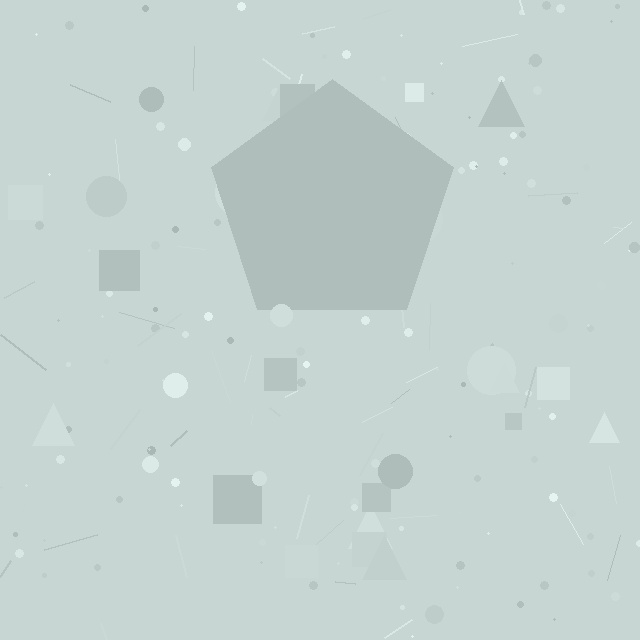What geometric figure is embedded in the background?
A pentagon is embedded in the background.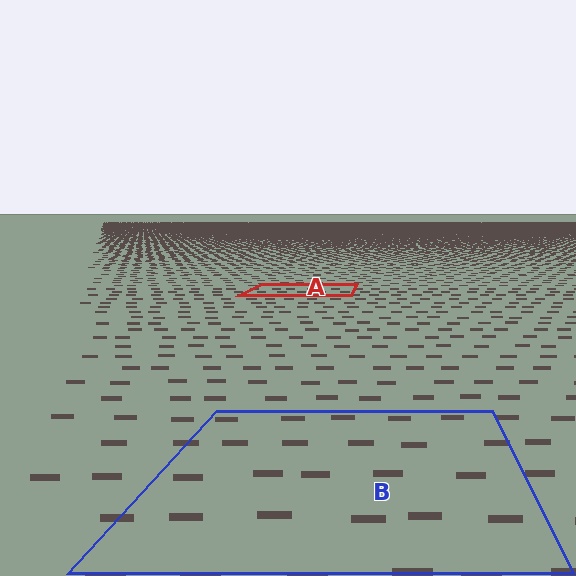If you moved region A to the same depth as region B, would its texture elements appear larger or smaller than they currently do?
They would appear larger. At a closer depth, the same texture elements are projected at a bigger on-screen size.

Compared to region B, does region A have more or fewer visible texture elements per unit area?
Region A has more texture elements per unit area — they are packed more densely because it is farther away.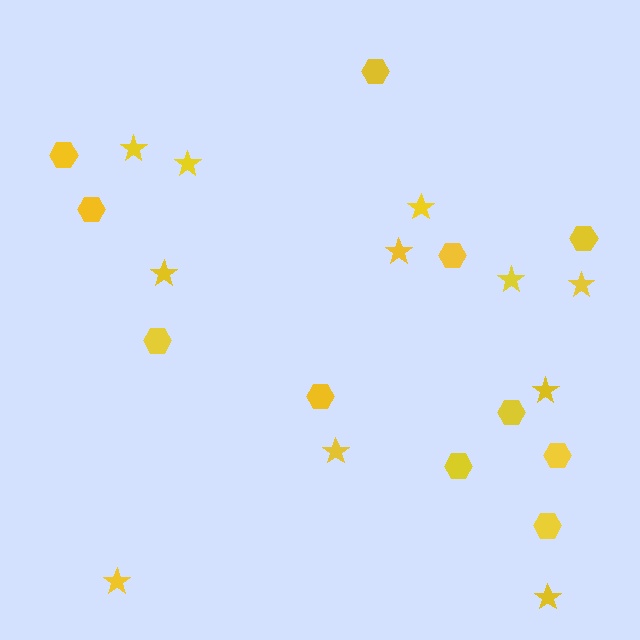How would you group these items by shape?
There are 2 groups: one group of stars (11) and one group of hexagons (11).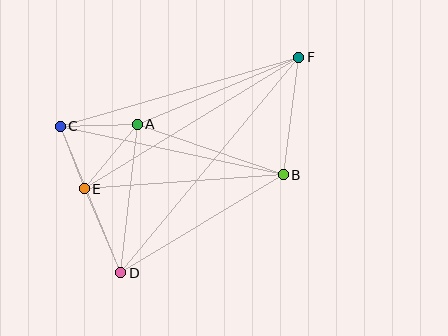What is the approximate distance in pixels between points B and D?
The distance between B and D is approximately 190 pixels.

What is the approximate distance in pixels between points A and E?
The distance between A and E is approximately 84 pixels.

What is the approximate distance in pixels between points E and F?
The distance between E and F is approximately 252 pixels.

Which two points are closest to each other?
Points C and E are closest to each other.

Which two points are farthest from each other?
Points D and F are farthest from each other.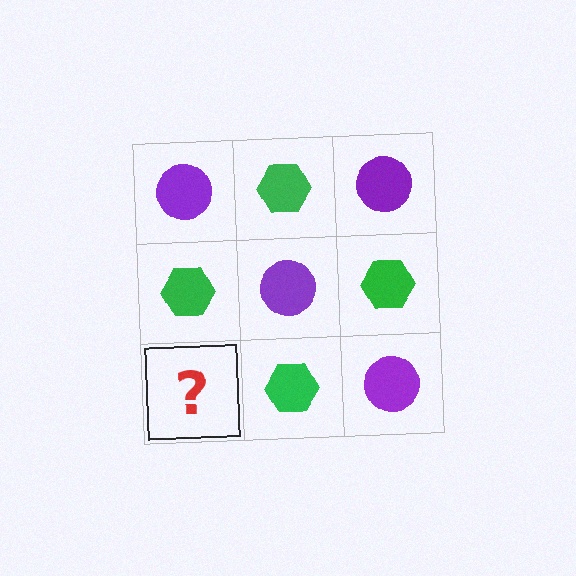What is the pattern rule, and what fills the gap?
The rule is that it alternates purple circle and green hexagon in a checkerboard pattern. The gap should be filled with a purple circle.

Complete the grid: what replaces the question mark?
The question mark should be replaced with a purple circle.